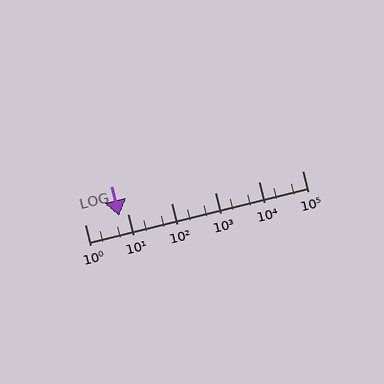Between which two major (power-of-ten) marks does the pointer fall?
The pointer is between 1 and 10.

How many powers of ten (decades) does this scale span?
The scale spans 5 decades, from 1 to 100000.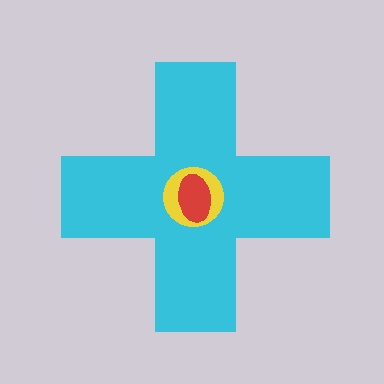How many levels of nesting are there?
3.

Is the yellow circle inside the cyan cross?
Yes.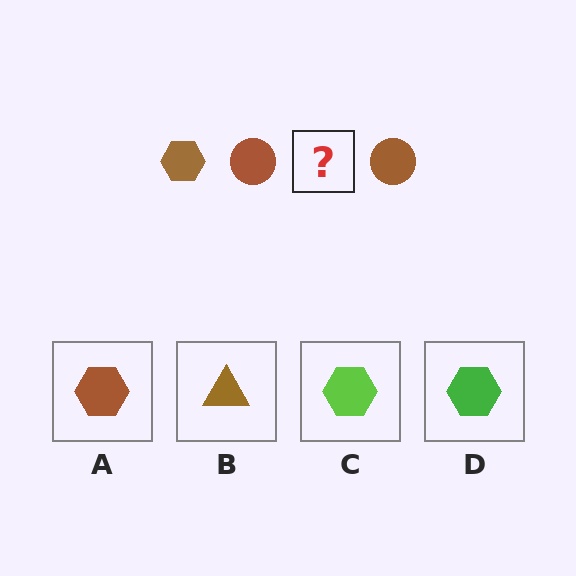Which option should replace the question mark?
Option A.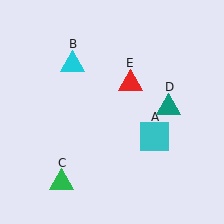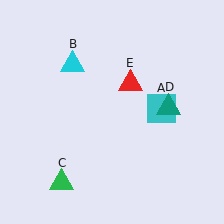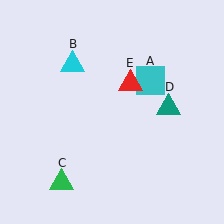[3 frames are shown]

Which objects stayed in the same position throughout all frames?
Cyan triangle (object B) and green triangle (object C) and teal triangle (object D) and red triangle (object E) remained stationary.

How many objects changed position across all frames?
1 object changed position: cyan square (object A).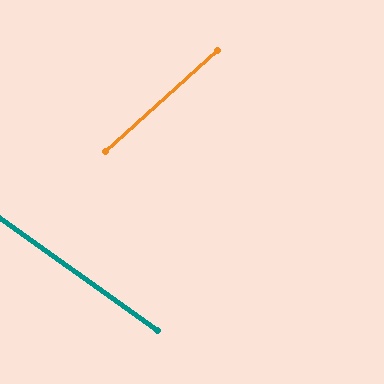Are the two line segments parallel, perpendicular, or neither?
Neither parallel nor perpendicular — they differ by about 78°.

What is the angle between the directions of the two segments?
Approximately 78 degrees.